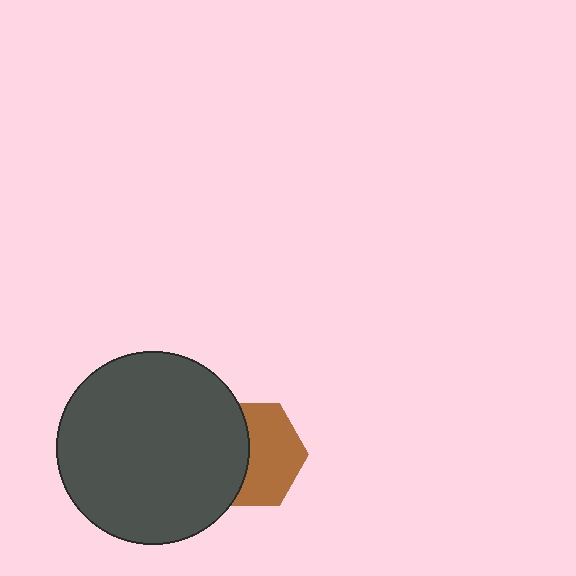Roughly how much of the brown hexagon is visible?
About half of it is visible (roughly 56%).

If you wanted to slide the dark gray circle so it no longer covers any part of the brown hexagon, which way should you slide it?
Slide it left — that is the most direct way to separate the two shapes.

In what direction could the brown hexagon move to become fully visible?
The brown hexagon could move right. That would shift it out from behind the dark gray circle entirely.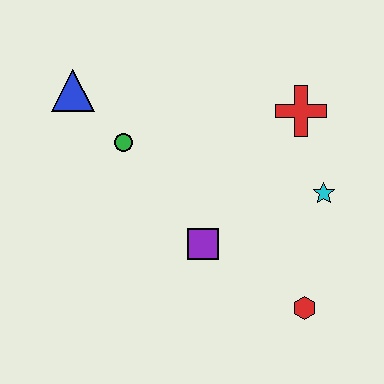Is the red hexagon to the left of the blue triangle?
No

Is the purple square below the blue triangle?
Yes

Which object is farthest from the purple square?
The blue triangle is farthest from the purple square.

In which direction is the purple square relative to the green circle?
The purple square is below the green circle.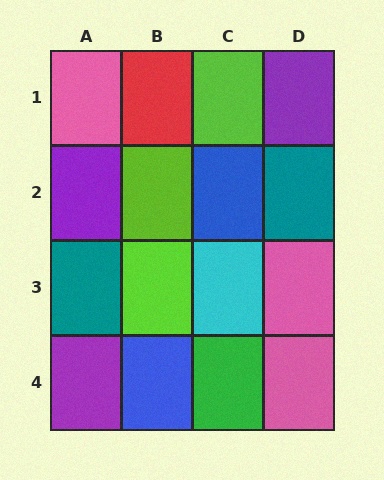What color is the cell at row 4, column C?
Green.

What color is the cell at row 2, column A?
Purple.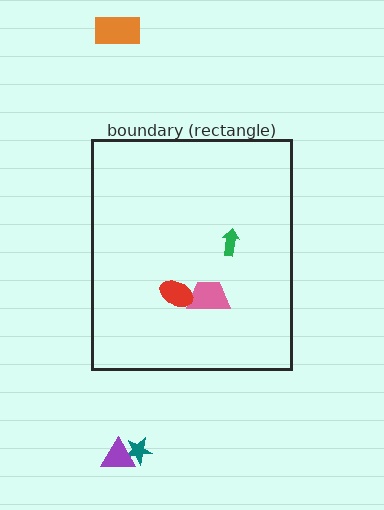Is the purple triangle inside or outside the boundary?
Outside.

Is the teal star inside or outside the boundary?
Outside.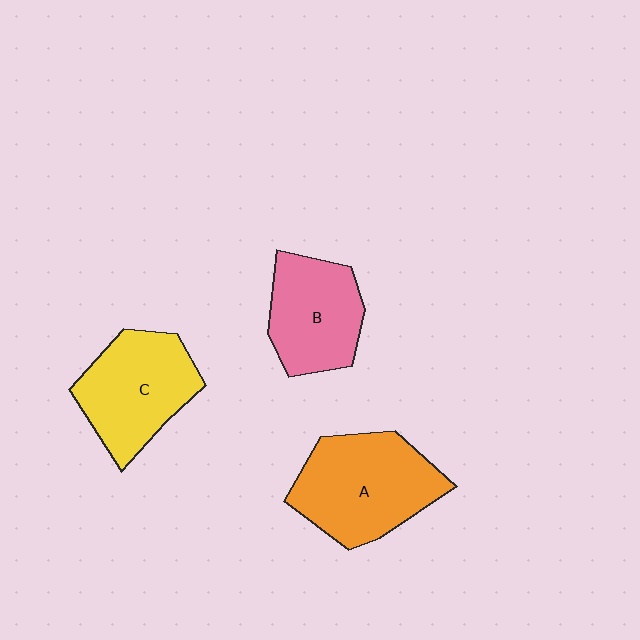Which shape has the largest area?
Shape A (orange).